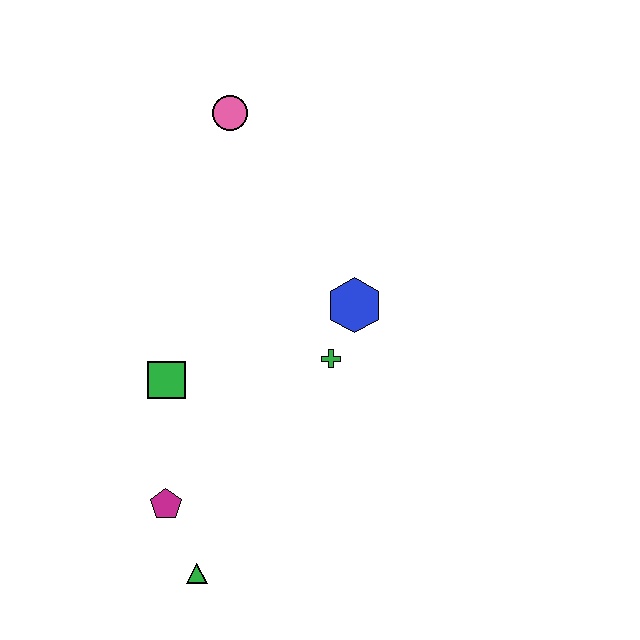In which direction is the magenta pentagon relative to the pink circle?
The magenta pentagon is below the pink circle.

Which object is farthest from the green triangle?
The pink circle is farthest from the green triangle.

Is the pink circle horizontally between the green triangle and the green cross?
Yes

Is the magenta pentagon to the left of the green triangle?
Yes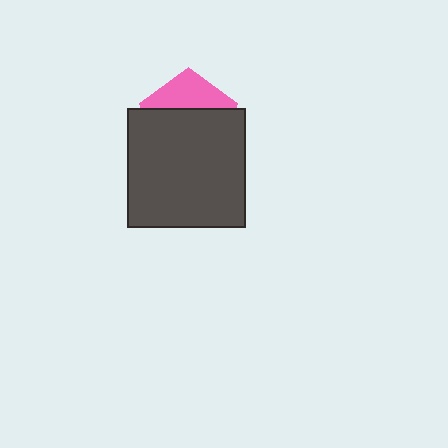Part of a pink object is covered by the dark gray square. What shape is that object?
It is a pentagon.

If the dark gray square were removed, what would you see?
You would see the complete pink pentagon.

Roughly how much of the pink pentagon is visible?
A small part of it is visible (roughly 34%).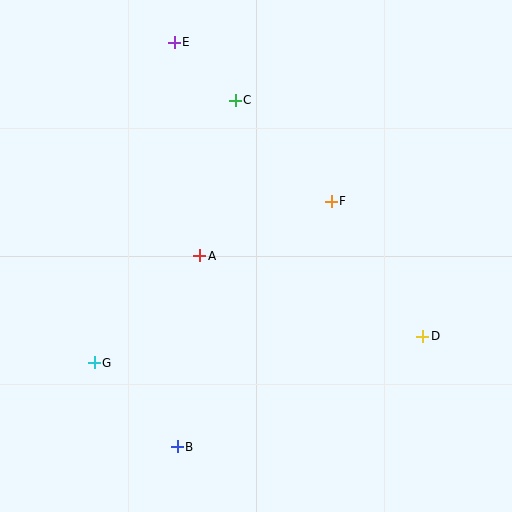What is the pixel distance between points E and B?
The distance between E and B is 405 pixels.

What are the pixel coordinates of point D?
Point D is at (423, 336).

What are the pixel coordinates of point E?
Point E is at (174, 42).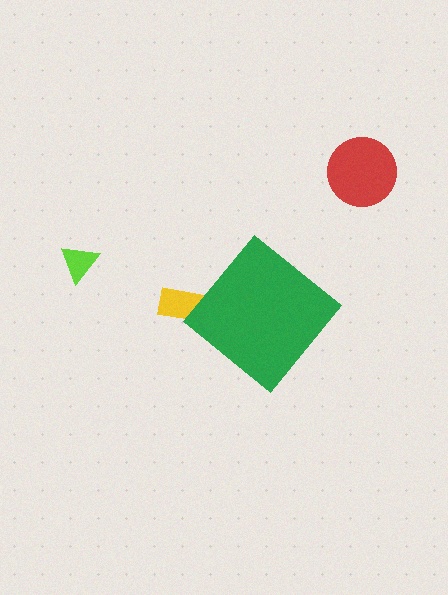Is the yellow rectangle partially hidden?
Yes, the yellow rectangle is partially hidden behind the green diamond.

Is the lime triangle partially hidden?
No, the lime triangle is fully visible.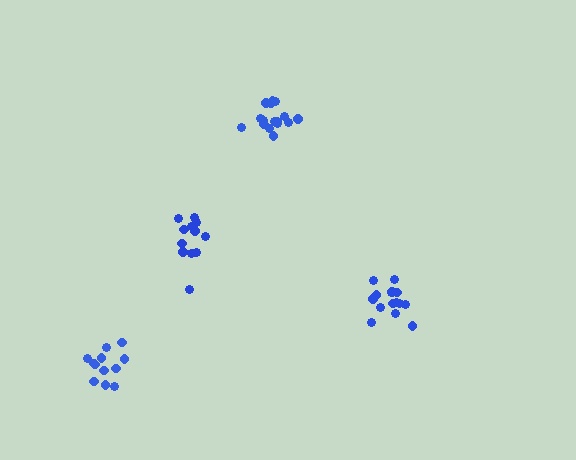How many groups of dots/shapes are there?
There are 4 groups.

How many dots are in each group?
Group 1: 12 dots, Group 2: 16 dots, Group 3: 12 dots, Group 4: 16 dots (56 total).